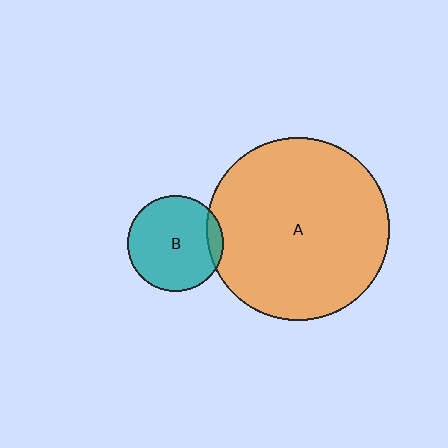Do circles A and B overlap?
Yes.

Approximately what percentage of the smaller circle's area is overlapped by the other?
Approximately 10%.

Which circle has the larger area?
Circle A (orange).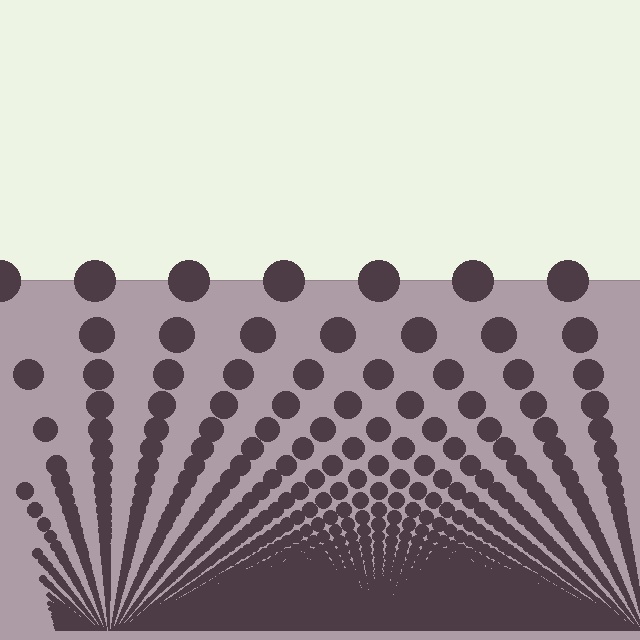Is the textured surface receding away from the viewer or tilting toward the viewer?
The surface appears to tilt toward the viewer. Texture elements get larger and sparser toward the top.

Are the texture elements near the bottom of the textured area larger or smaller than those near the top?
Smaller. The gradient is inverted — elements near the bottom are smaller and denser.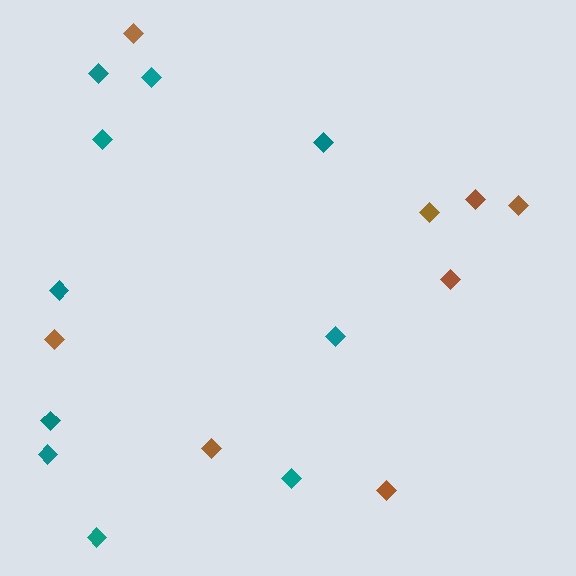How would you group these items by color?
There are 2 groups: one group of teal diamonds (10) and one group of brown diamonds (8).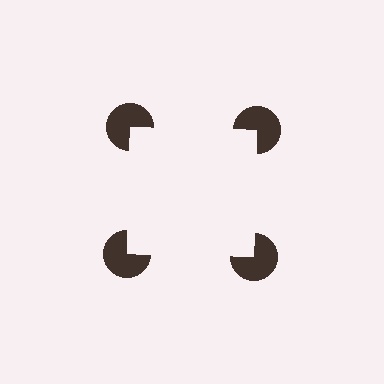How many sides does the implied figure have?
4 sides.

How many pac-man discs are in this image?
There are 4 — one at each vertex of the illusory square.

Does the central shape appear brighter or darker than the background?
It typically appears slightly brighter than the background, even though no actual brightness change is drawn.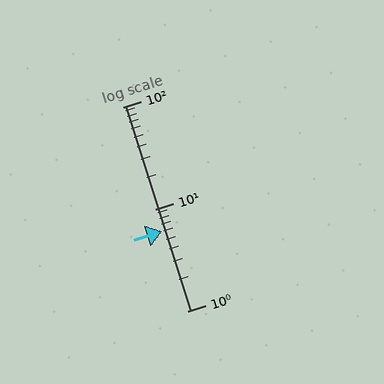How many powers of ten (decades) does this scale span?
The scale spans 2 decades, from 1 to 100.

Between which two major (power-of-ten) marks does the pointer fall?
The pointer is between 1 and 10.